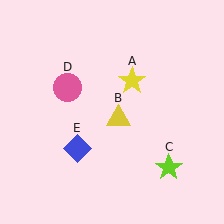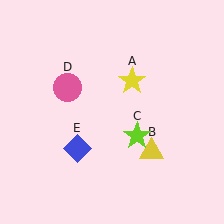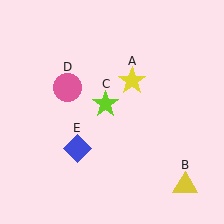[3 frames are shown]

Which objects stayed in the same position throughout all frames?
Yellow star (object A) and pink circle (object D) and blue diamond (object E) remained stationary.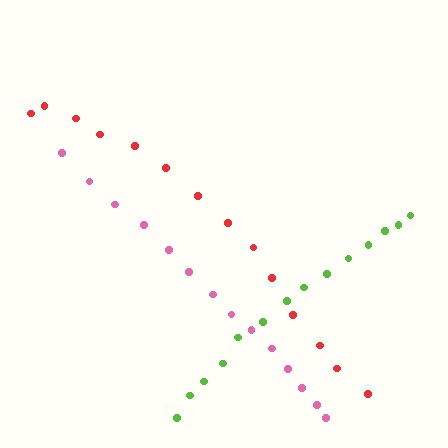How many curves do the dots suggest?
There are 3 distinct paths.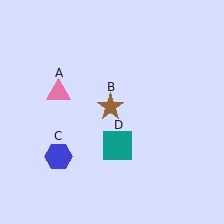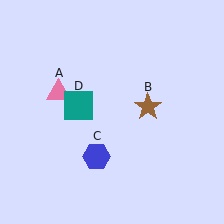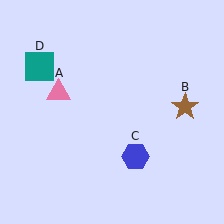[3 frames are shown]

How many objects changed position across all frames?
3 objects changed position: brown star (object B), blue hexagon (object C), teal square (object D).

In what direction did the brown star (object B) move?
The brown star (object B) moved right.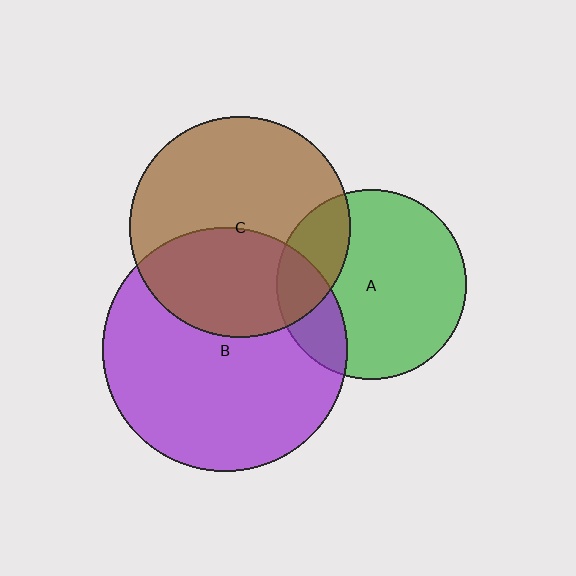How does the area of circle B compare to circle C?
Approximately 1.2 times.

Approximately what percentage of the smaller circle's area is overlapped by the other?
Approximately 40%.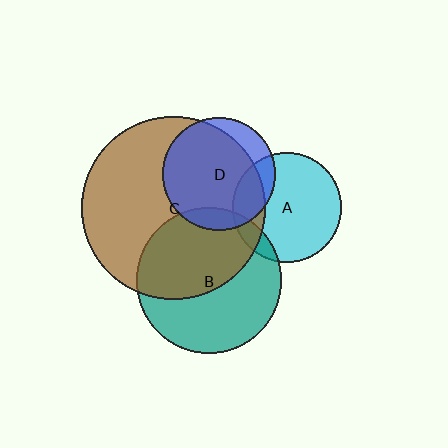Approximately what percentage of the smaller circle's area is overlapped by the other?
Approximately 20%.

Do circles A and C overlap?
Yes.